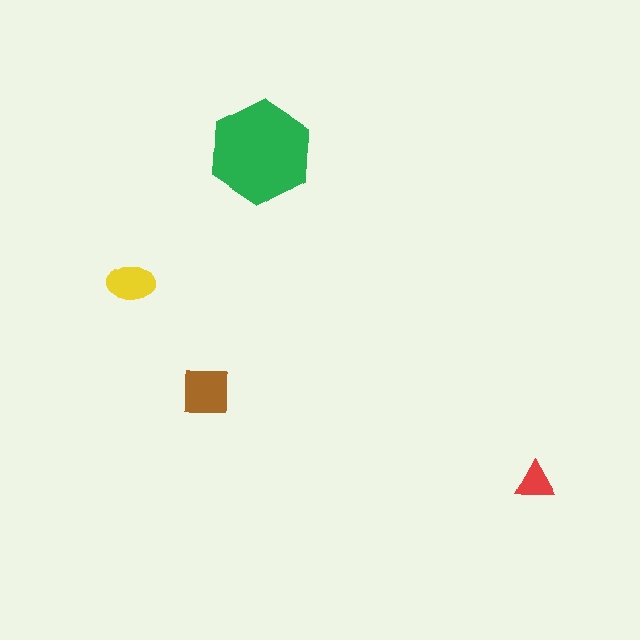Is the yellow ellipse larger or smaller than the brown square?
Smaller.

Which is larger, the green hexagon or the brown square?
The green hexagon.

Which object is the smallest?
The red triangle.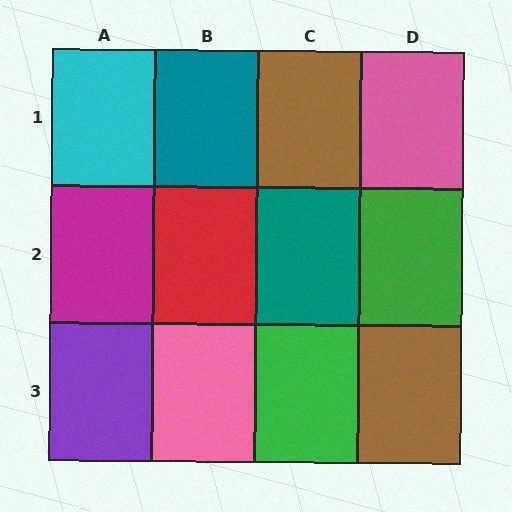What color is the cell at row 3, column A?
Purple.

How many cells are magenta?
1 cell is magenta.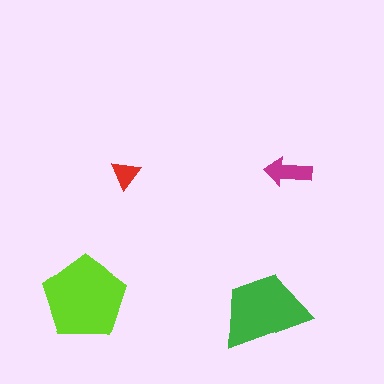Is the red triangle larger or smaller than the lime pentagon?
Smaller.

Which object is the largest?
The lime pentagon.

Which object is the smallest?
The red triangle.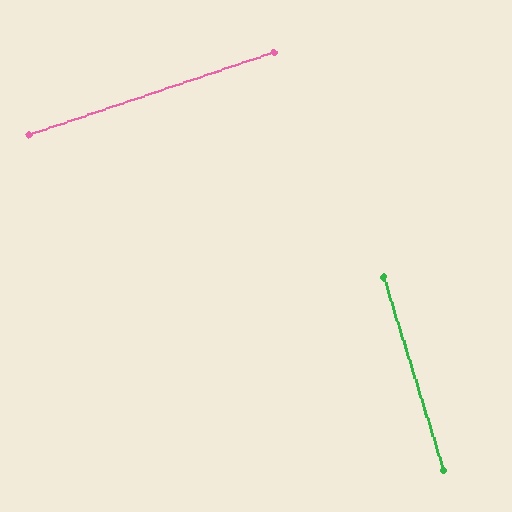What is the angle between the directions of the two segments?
Approximately 89 degrees.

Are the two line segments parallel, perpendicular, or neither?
Perpendicular — they meet at approximately 89°.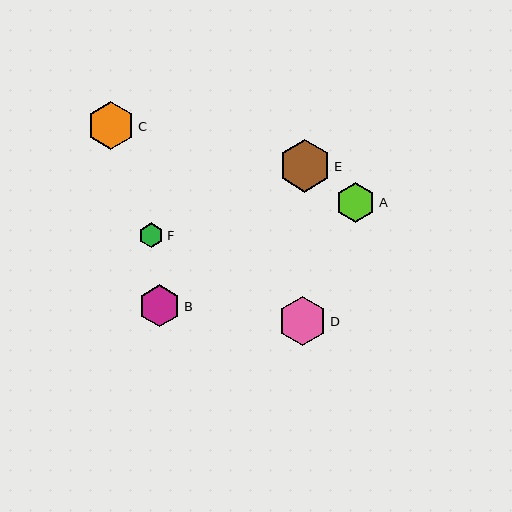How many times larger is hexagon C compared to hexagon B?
Hexagon C is approximately 1.1 times the size of hexagon B.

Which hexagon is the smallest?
Hexagon F is the smallest with a size of approximately 25 pixels.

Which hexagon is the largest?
Hexagon E is the largest with a size of approximately 52 pixels.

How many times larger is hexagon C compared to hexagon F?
Hexagon C is approximately 1.9 times the size of hexagon F.